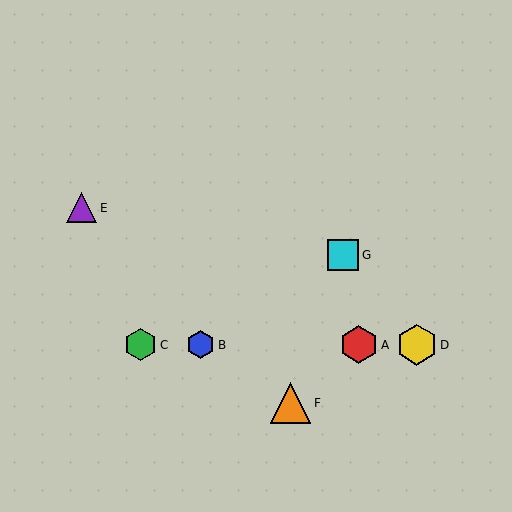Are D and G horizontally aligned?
No, D is at y≈345 and G is at y≈255.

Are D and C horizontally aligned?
Yes, both are at y≈345.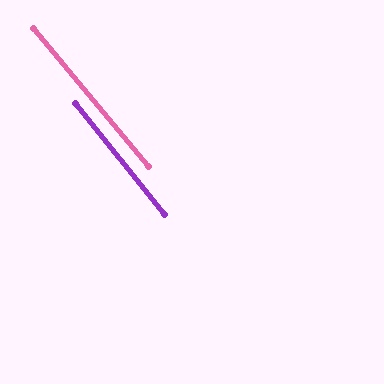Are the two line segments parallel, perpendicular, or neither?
Parallel — their directions differ by only 0.9°.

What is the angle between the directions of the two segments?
Approximately 1 degree.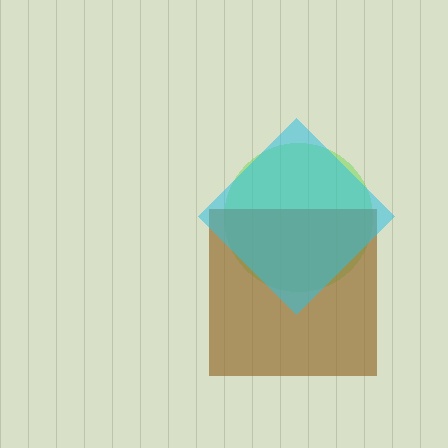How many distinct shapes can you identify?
There are 3 distinct shapes: a lime circle, a brown square, a cyan diamond.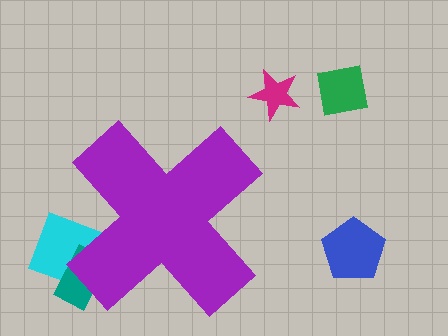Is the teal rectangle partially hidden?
Yes, the teal rectangle is partially hidden behind the purple cross.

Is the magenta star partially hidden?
No, the magenta star is fully visible.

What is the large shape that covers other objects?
A purple cross.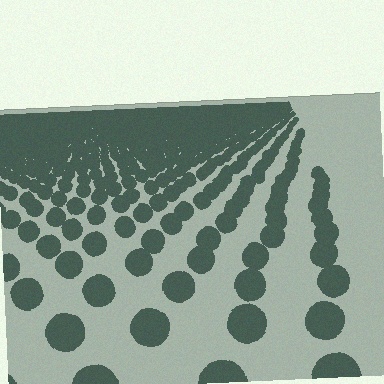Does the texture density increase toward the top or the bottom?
Density increases toward the top.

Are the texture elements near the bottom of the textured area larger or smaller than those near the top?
Larger. Near the bottom, elements are closer to the viewer and appear at a bigger on-screen size.